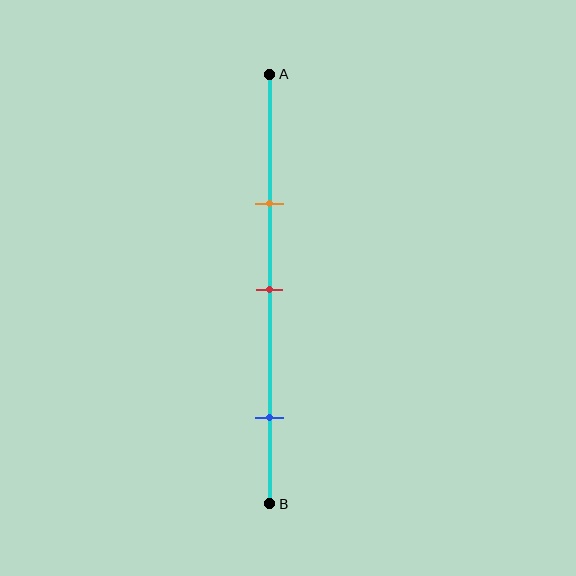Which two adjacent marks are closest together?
The orange and red marks are the closest adjacent pair.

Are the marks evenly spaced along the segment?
No, the marks are not evenly spaced.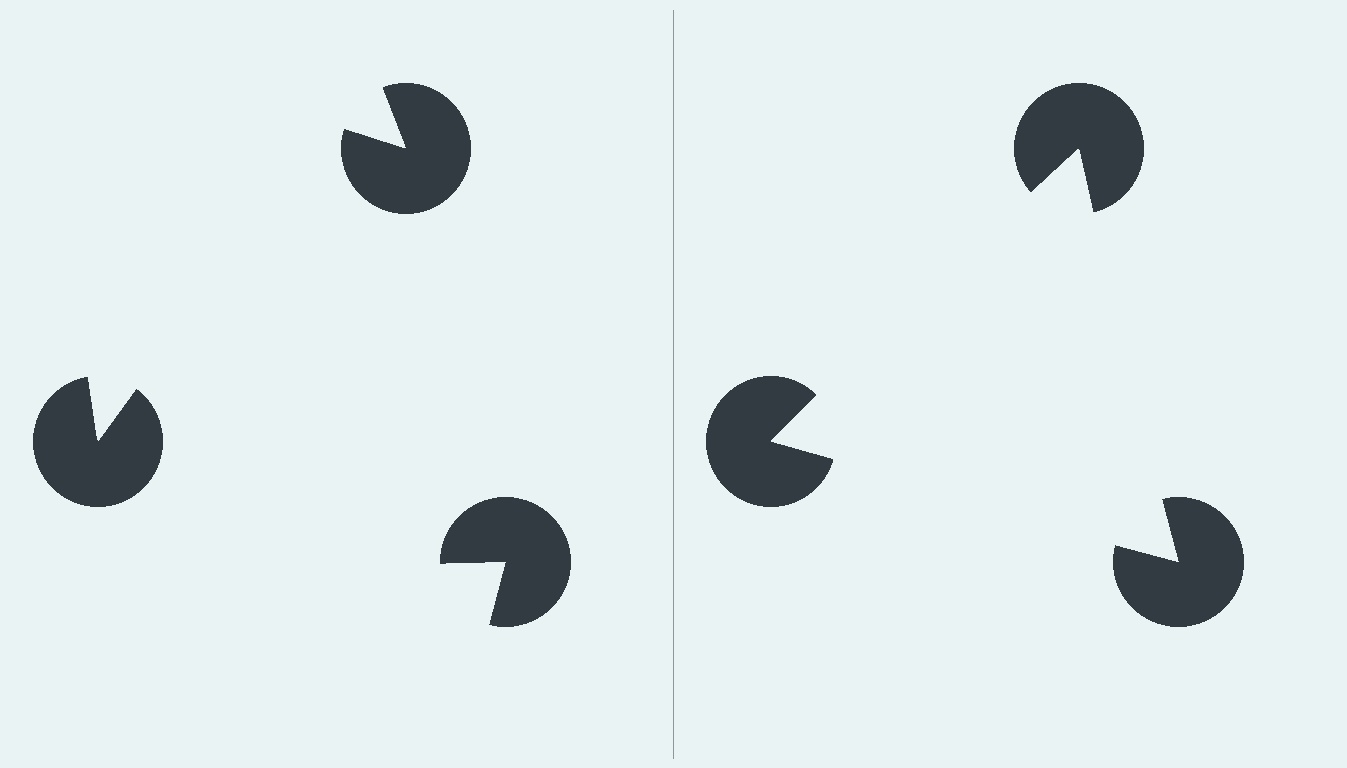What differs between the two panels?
The pac-man discs are positioned identically on both sides; only the wedge orientations differ. On the right they align to a triangle; on the left they are misaligned.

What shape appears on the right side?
An illusory triangle.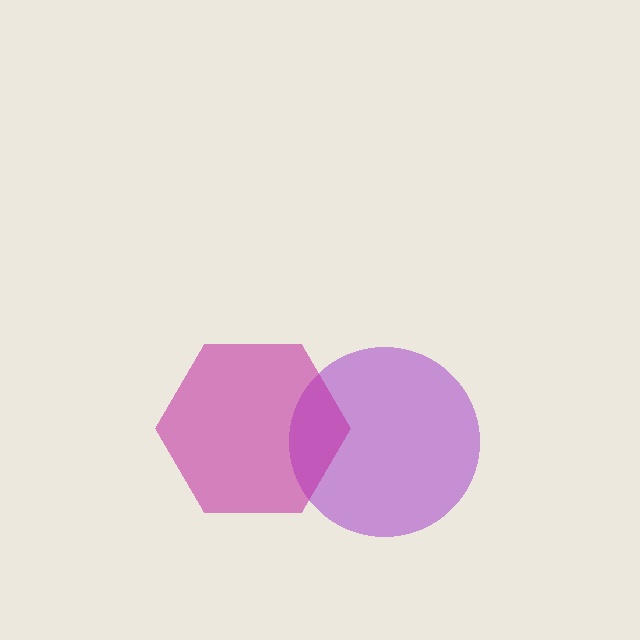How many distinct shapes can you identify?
There are 2 distinct shapes: a purple circle, a magenta hexagon.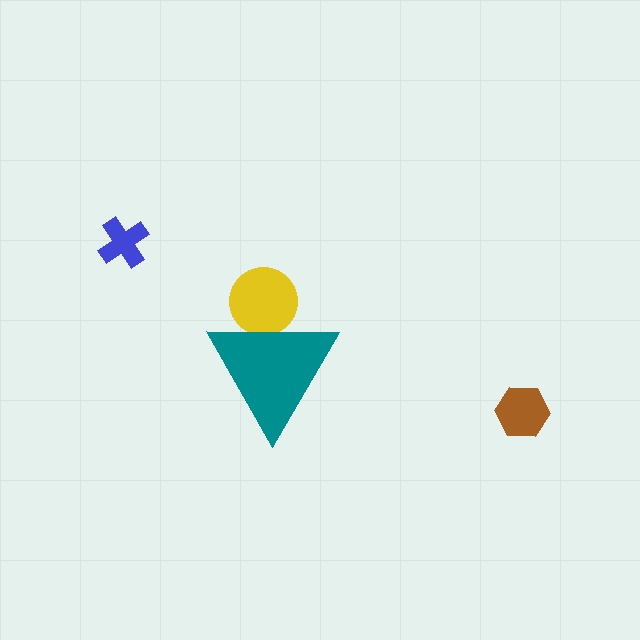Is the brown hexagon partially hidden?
No, the brown hexagon is fully visible.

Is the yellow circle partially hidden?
Yes, the yellow circle is partially hidden behind the teal triangle.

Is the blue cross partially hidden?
No, the blue cross is fully visible.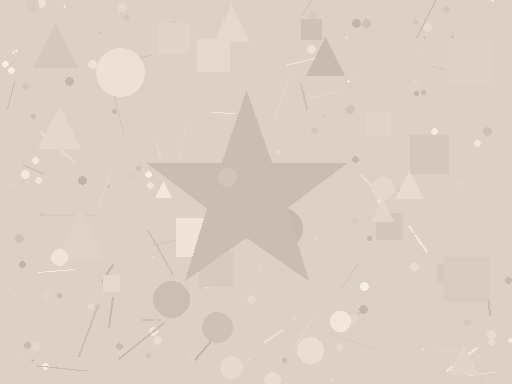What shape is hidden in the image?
A star is hidden in the image.